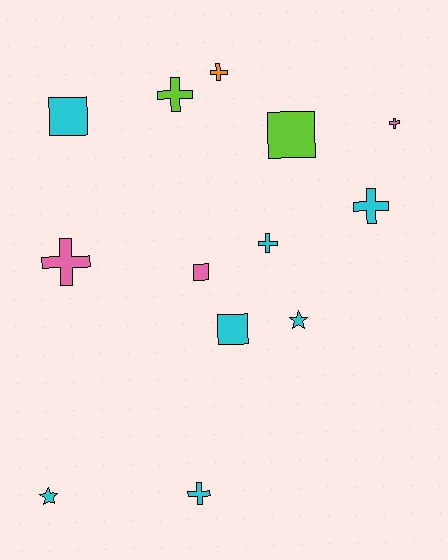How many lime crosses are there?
There is 1 lime cross.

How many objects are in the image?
There are 13 objects.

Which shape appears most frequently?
Cross, with 7 objects.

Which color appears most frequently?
Cyan, with 7 objects.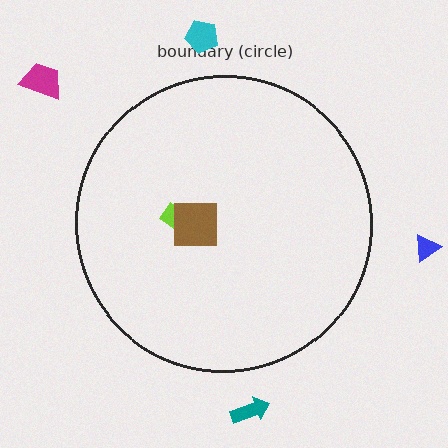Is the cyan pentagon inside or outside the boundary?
Outside.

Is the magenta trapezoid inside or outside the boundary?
Outside.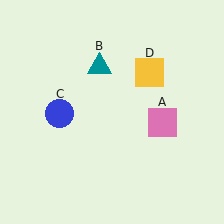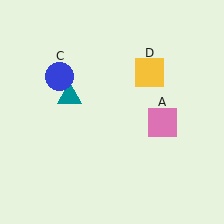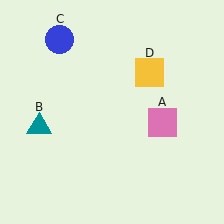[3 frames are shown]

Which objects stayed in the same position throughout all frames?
Pink square (object A) and yellow square (object D) remained stationary.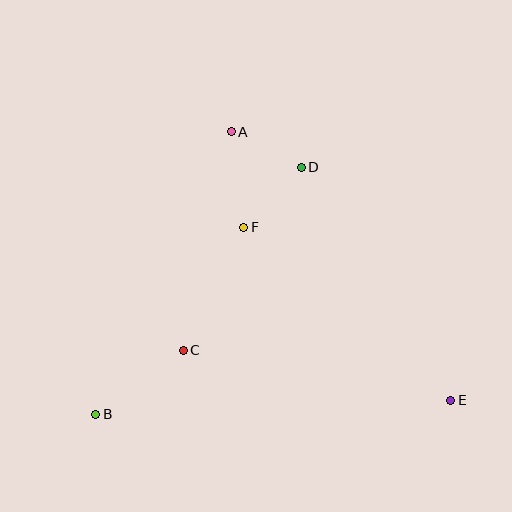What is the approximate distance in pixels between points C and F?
The distance between C and F is approximately 137 pixels.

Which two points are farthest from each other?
Points B and E are farthest from each other.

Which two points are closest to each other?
Points A and D are closest to each other.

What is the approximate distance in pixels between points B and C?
The distance between B and C is approximately 108 pixels.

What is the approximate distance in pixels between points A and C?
The distance between A and C is approximately 224 pixels.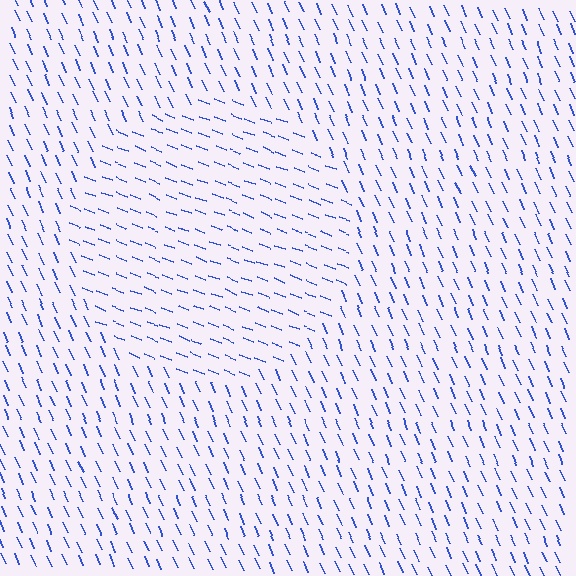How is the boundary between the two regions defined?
The boundary is defined purely by a change in line orientation (approximately 45 degrees difference). All lines are the same color and thickness.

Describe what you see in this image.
The image is filled with small blue line segments. A circle region in the image has lines oriented differently from the surrounding lines, creating a visible texture boundary.